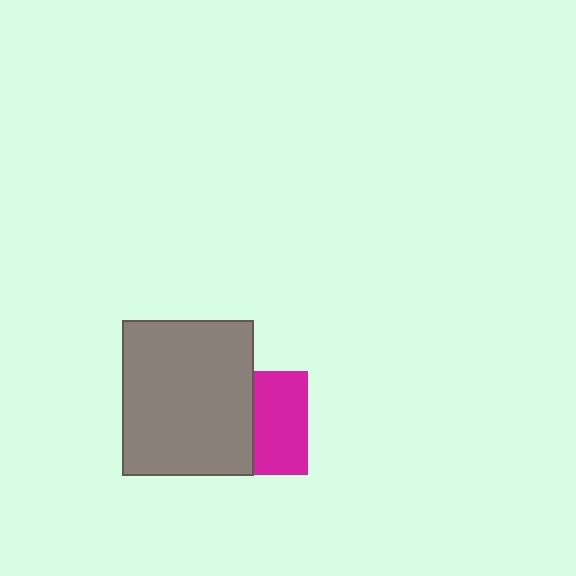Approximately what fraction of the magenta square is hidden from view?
Roughly 48% of the magenta square is hidden behind the gray rectangle.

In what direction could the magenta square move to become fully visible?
The magenta square could move right. That would shift it out from behind the gray rectangle entirely.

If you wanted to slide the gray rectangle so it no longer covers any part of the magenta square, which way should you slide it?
Slide it left — that is the most direct way to separate the two shapes.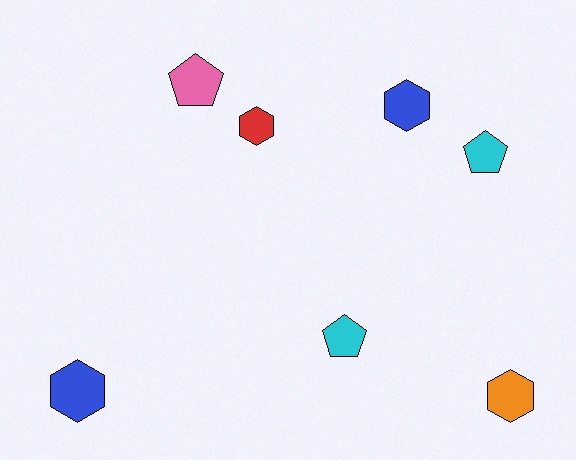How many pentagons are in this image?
There are 3 pentagons.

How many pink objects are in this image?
There is 1 pink object.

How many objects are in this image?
There are 7 objects.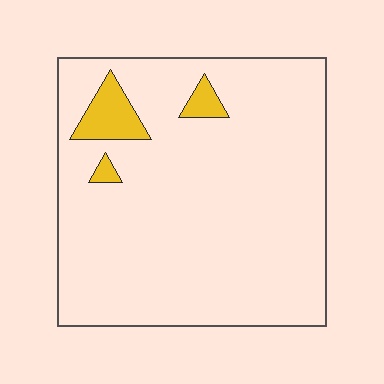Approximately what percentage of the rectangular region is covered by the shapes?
Approximately 5%.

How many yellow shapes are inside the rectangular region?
3.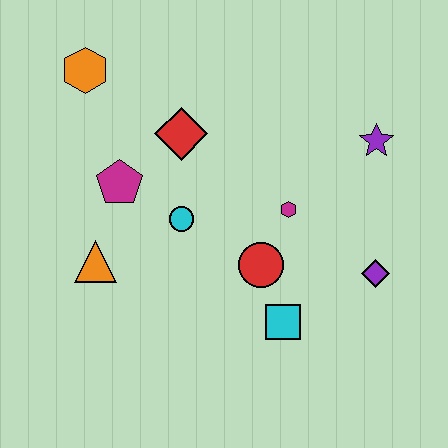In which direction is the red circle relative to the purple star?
The red circle is below the purple star.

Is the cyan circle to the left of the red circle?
Yes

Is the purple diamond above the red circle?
No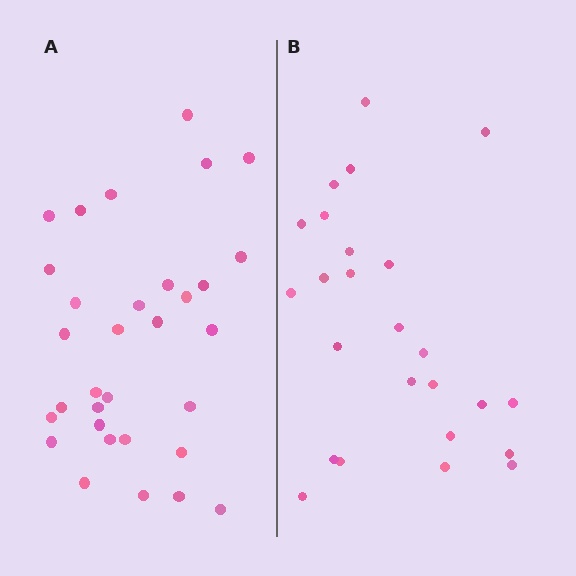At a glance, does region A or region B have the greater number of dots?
Region A (the left region) has more dots.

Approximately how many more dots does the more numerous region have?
Region A has roughly 8 or so more dots than region B.